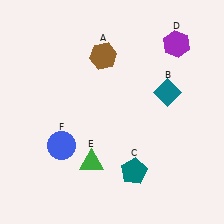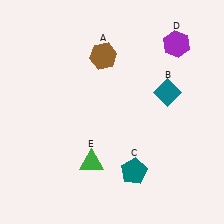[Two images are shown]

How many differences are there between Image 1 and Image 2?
There is 1 difference between the two images.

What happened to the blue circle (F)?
The blue circle (F) was removed in Image 2. It was in the bottom-left area of Image 1.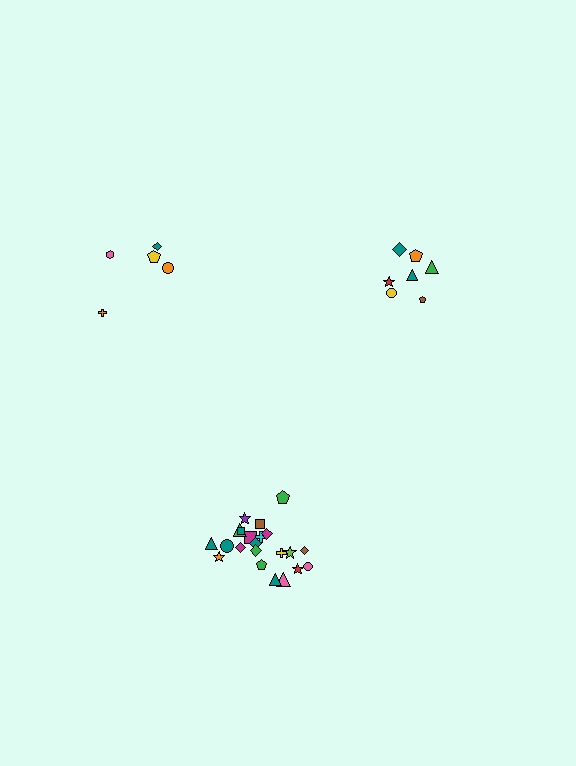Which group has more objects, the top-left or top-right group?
The top-right group.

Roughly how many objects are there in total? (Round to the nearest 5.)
Roughly 35 objects in total.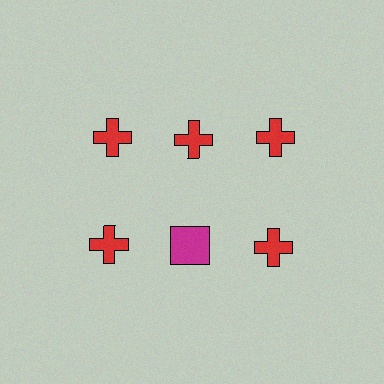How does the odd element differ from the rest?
It differs in both color (magenta instead of red) and shape (square instead of cross).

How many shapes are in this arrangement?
There are 6 shapes arranged in a grid pattern.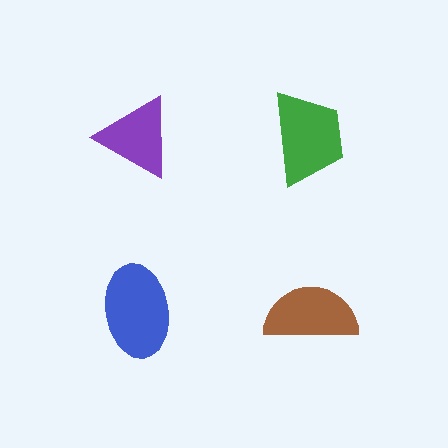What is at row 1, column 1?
A purple triangle.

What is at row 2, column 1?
A blue ellipse.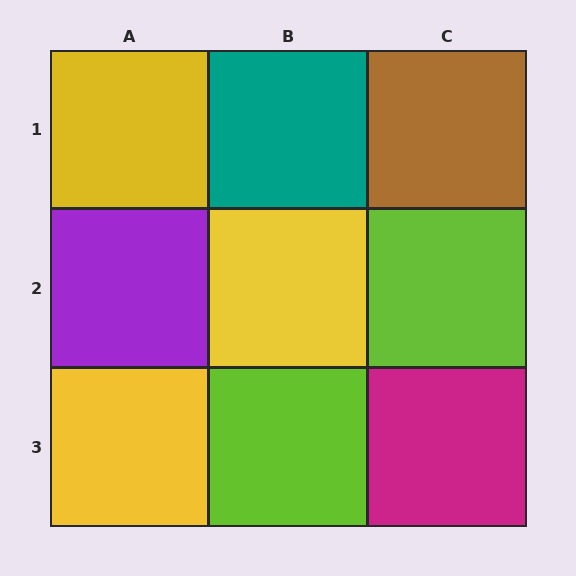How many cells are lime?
2 cells are lime.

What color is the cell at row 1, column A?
Yellow.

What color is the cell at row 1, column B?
Teal.